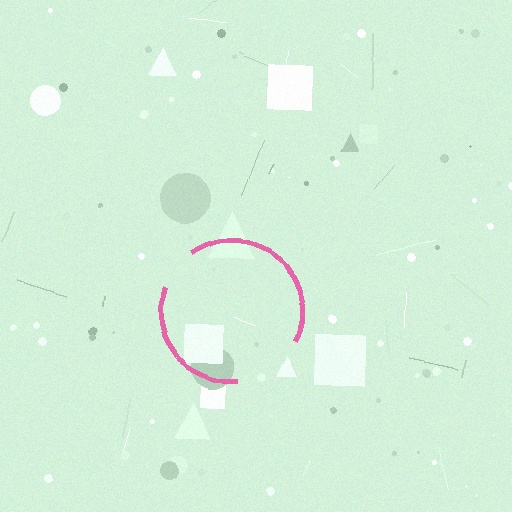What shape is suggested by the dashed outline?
The dashed outline suggests a circle.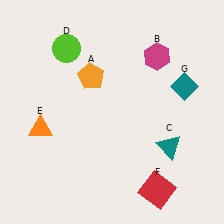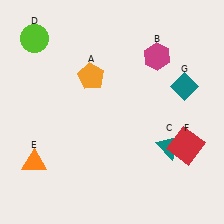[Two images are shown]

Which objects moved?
The objects that moved are: the lime circle (D), the orange triangle (E), the red square (F).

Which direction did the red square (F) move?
The red square (F) moved up.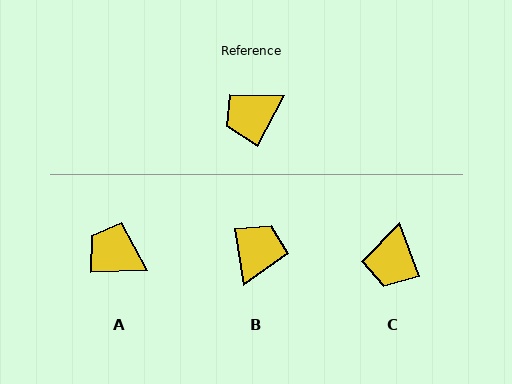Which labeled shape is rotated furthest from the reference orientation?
B, about 144 degrees away.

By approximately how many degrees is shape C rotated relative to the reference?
Approximately 48 degrees counter-clockwise.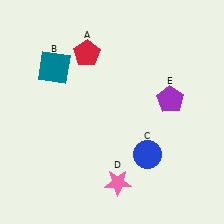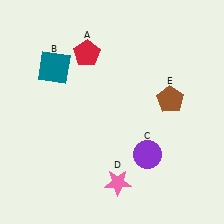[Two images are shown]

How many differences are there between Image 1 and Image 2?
There are 2 differences between the two images.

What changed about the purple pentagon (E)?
In Image 1, E is purple. In Image 2, it changed to brown.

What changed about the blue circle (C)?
In Image 1, C is blue. In Image 2, it changed to purple.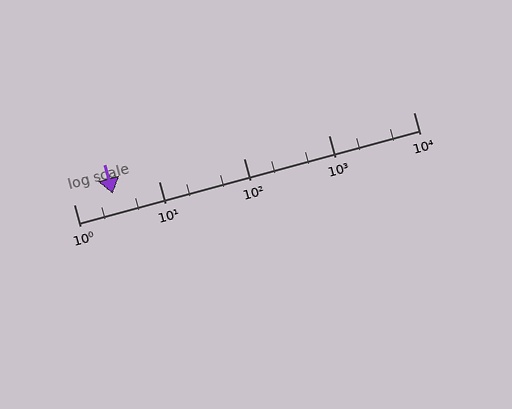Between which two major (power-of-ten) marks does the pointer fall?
The pointer is between 1 and 10.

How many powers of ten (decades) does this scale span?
The scale spans 4 decades, from 1 to 10000.